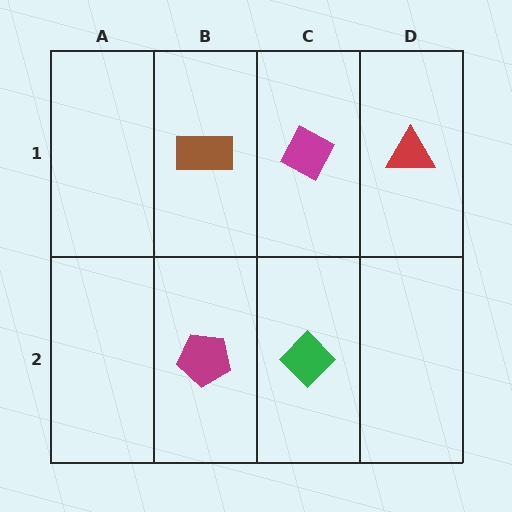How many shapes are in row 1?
3 shapes.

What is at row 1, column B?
A brown rectangle.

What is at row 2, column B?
A magenta pentagon.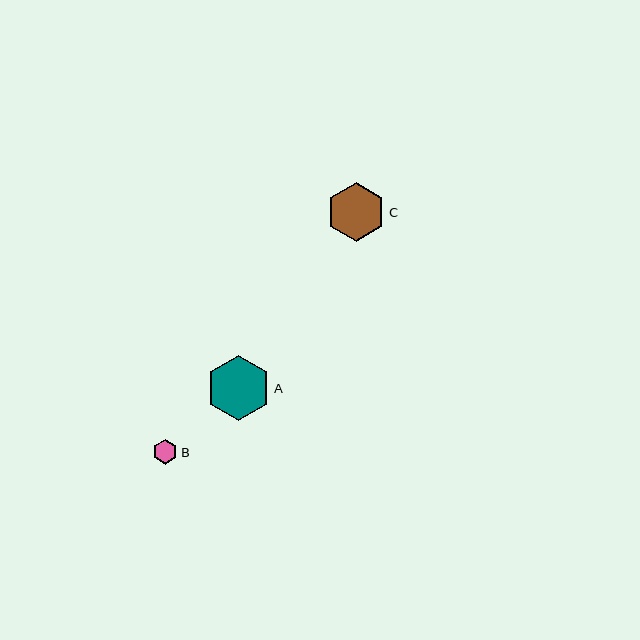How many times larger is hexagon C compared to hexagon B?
Hexagon C is approximately 2.4 times the size of hexagon B.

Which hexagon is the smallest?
Hexagon B is the smallest with a size of approximately 25 pixels.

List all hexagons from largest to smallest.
From largest to smallest: A, C, B.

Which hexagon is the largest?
Hexagon A is the largest with a size of approximately 65 pixels.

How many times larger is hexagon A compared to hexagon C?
Hexagon A is approximately 1.1 times the size of hexagon C.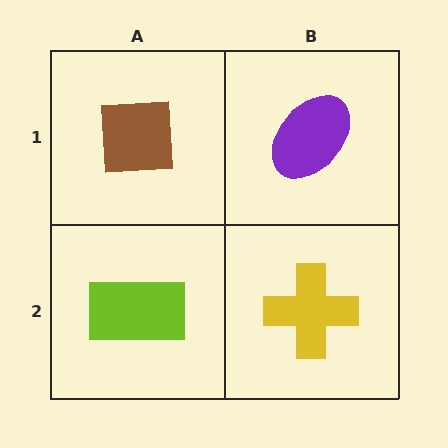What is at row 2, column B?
A yellow cross.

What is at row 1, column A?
A brown square.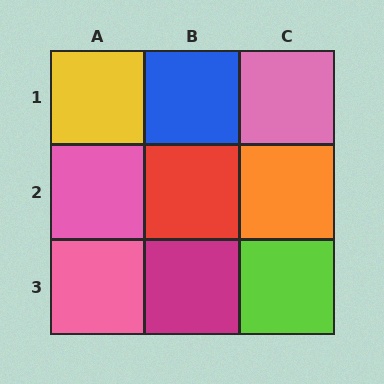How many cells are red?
1 cell is red.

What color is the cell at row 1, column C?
Pink.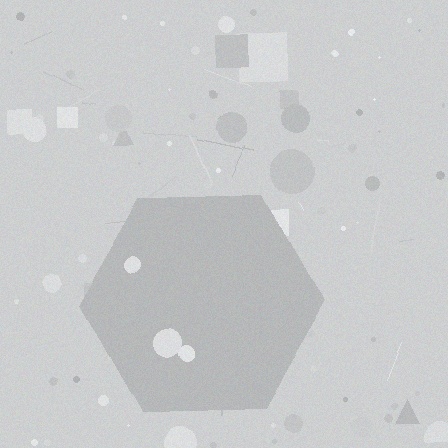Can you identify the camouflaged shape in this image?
The camouflaged shape is a hexagon.